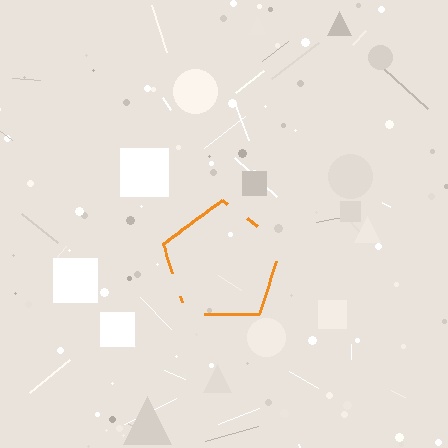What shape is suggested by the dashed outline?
The dashed outline suggests a pentagon.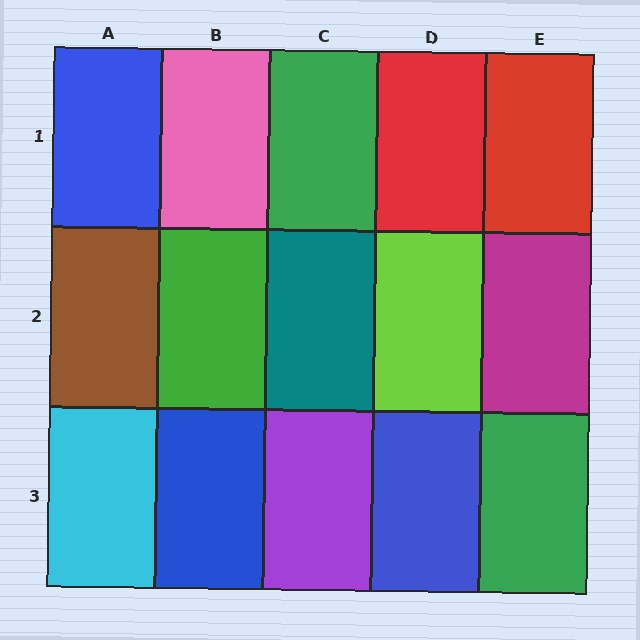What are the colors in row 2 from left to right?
Brown, green, teal, lime, magenta.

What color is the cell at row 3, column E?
Green.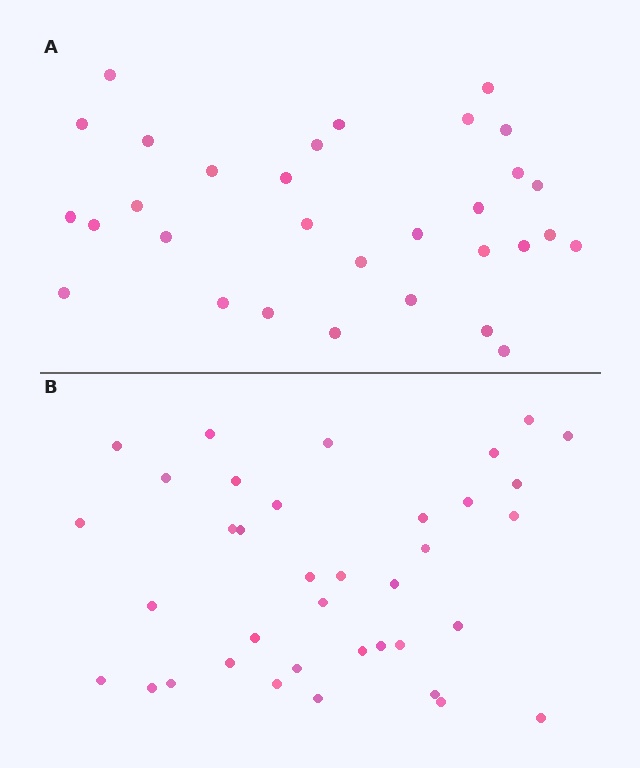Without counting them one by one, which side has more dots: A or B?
Region B (the bottom region) has more dots.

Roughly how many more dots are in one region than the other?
Region B has about 6 more dots than region A.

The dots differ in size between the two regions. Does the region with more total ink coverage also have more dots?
No. Region A has more total ink coverage because its dots are larger, but region B actually contains more individual dots. Total area can be misleading — the number of items is what matters here.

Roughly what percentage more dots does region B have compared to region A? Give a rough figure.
About 20% more.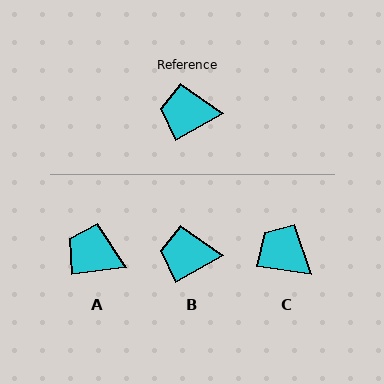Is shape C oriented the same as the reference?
No, it is off by about 37 degrees.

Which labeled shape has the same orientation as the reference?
B.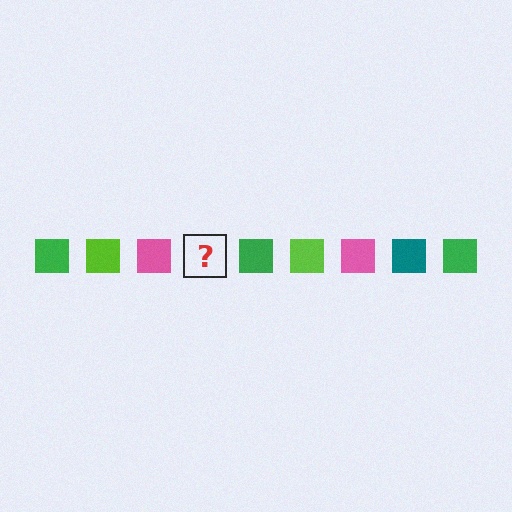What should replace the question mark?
The question mark should be replaced with a teal square.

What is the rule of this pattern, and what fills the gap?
The rule is that the pattern cycles through green, lime, pink, teal squares. The gap should be filled with a teal square.